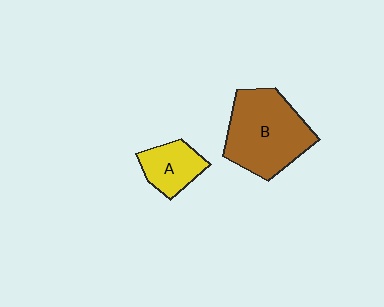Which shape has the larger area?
Shape B (brown).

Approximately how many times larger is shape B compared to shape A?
Approximately 2.3 times.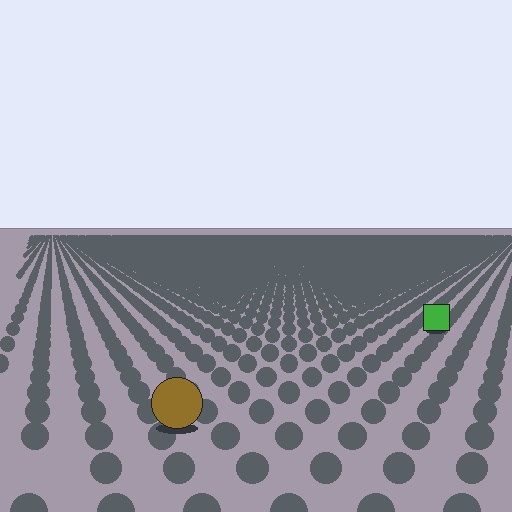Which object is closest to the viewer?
The brown circle is closest. The texture marks near it are larger and more spread out.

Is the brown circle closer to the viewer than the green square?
Yes. The brown circle is closer — you can tell from the texture gradient: the ground texture is coarser near it.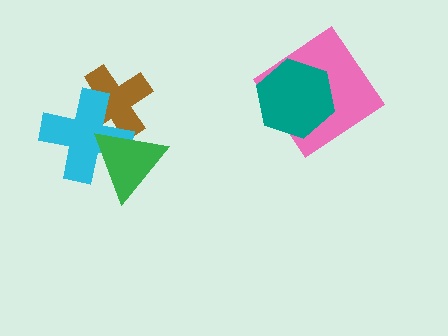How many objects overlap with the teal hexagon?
1 object overlaps with the teal hexagon.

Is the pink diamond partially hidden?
Yes, it is partially covered by another shape.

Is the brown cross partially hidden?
Yes, it is partially covered by another shape.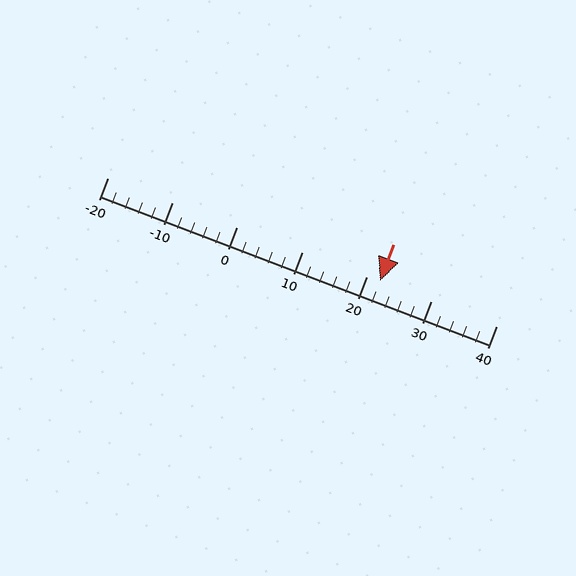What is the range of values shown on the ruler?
The ruler shows values from -20 to 40.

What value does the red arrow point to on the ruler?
The red arrow points to approximately 22.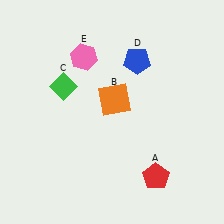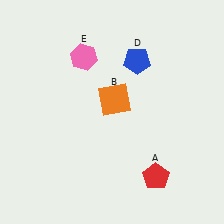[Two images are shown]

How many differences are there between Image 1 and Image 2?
There is 1 difference between the two images.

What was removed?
The green diamond (C) was removed in Image 2.